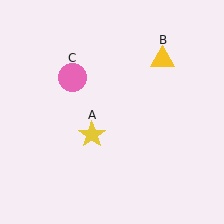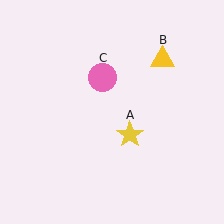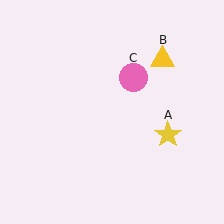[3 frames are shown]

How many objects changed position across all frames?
2 objects changed position: yellow star (object A), pink circle (object C).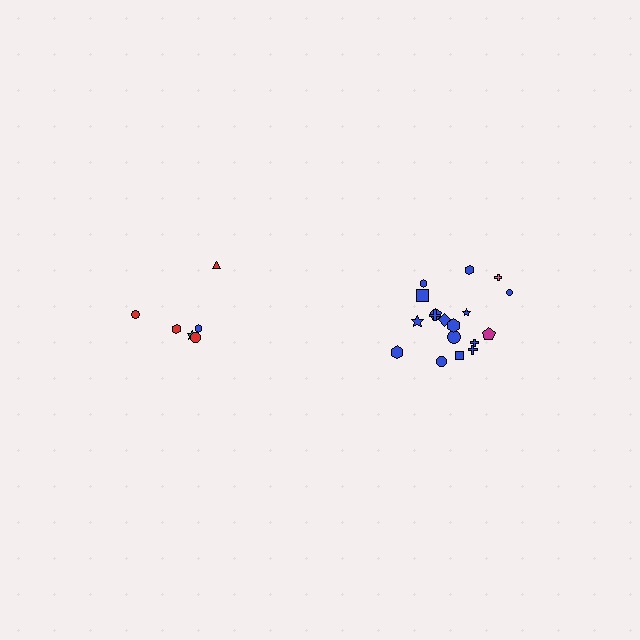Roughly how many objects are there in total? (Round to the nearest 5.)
Roughly 25 objects in total.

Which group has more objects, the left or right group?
The right group.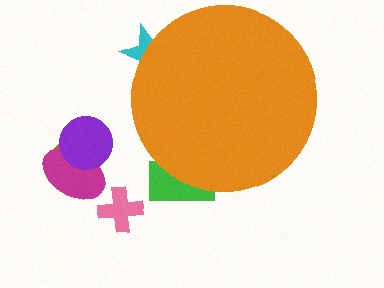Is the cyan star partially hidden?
Yes, the cyan star is partially hidden behind the orange circle.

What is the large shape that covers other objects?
An orange circle.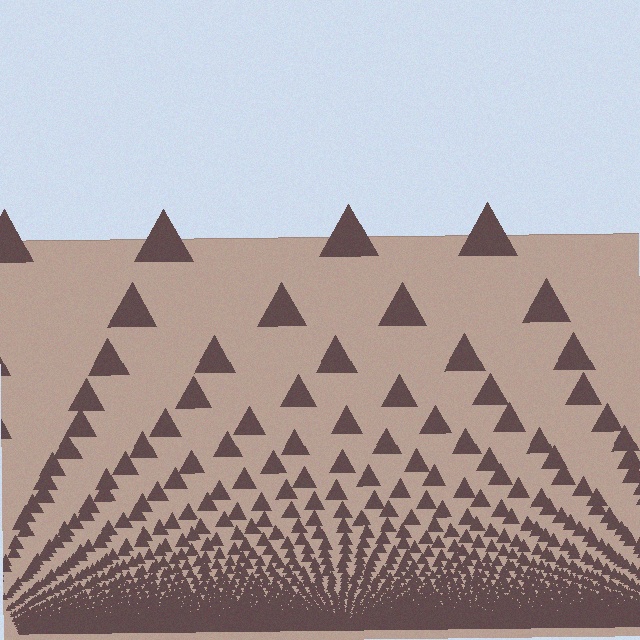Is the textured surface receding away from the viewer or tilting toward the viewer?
The surface appears to tilt toward the viewer. Texture elements get larger and sparser toward the top.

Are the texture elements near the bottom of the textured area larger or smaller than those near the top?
Smaller. The gradient is inverted — elements near the bottom are smaller and denser.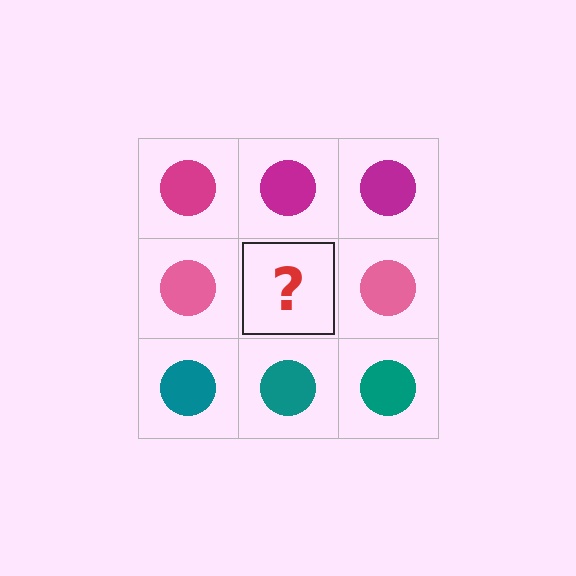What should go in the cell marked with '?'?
The missing cell should contain a pink circle.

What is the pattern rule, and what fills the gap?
The rule is that each row has a consistent color. The gap should be filled with a pink circle.